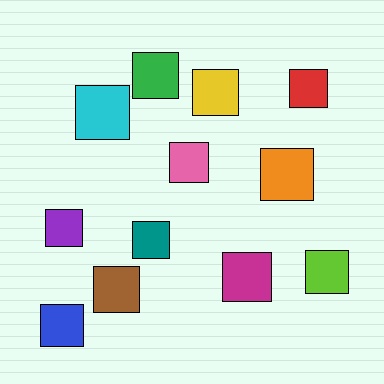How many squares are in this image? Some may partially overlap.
There are 12 squares.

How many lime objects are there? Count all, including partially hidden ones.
There is 1 lime object.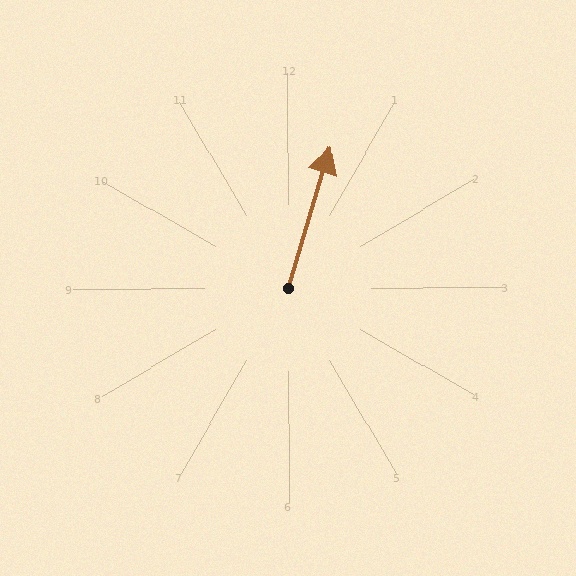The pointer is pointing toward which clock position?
Roughly 1 o'clock.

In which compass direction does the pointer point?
North.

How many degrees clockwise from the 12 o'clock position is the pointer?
Approximately 17 degrees.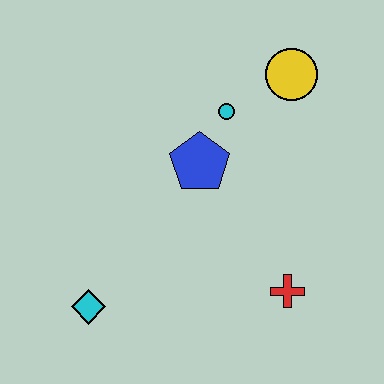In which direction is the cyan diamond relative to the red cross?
The cyan diamond is to the left of the red cross.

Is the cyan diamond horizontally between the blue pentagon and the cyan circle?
No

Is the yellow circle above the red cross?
Yes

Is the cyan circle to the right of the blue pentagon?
Yes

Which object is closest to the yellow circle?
The cyan circle is closest to the yellow circle.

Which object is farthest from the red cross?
The yellow circle is farthest from the red cross.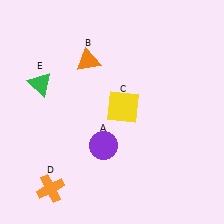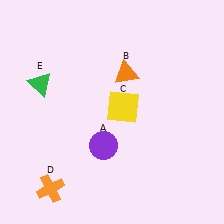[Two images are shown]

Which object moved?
The orange triangle (B) moved right.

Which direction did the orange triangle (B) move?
The orange triangle (B) moved right.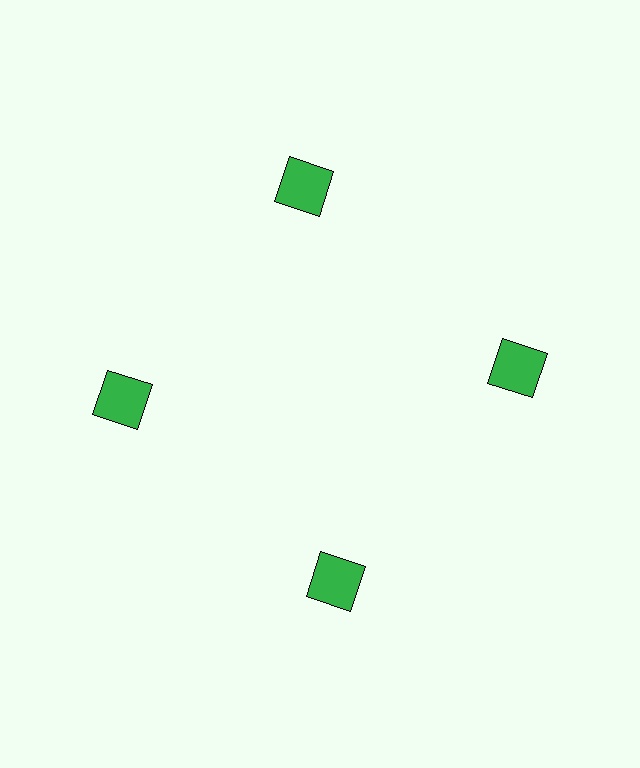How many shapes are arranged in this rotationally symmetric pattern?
There are 4 shapes, arranged in 4 groups of 1.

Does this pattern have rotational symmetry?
Yes, this pattern has 4-fold rotational symmetry. It looks the same after rotating 90 degrees around the center.